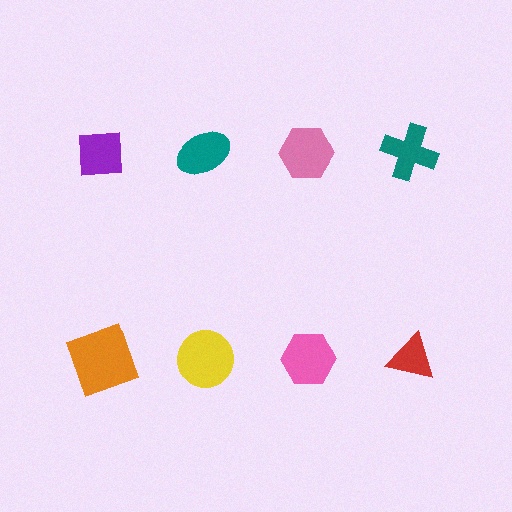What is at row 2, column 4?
A red triangle.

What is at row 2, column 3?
A pink hexagon.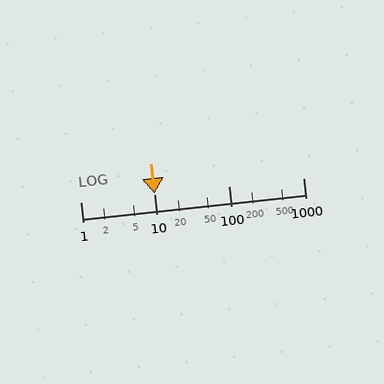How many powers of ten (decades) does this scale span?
The scale spans 3 decades, from 1 to 1000.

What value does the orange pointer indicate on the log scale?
The pointer indicates approximately 10.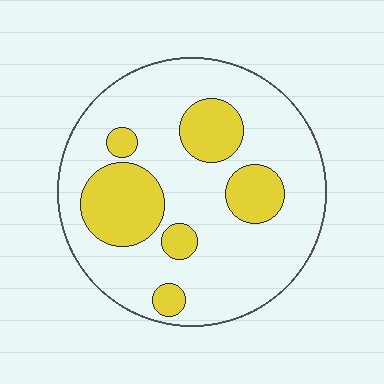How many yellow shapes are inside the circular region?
6.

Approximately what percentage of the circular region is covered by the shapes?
Approximately 25%.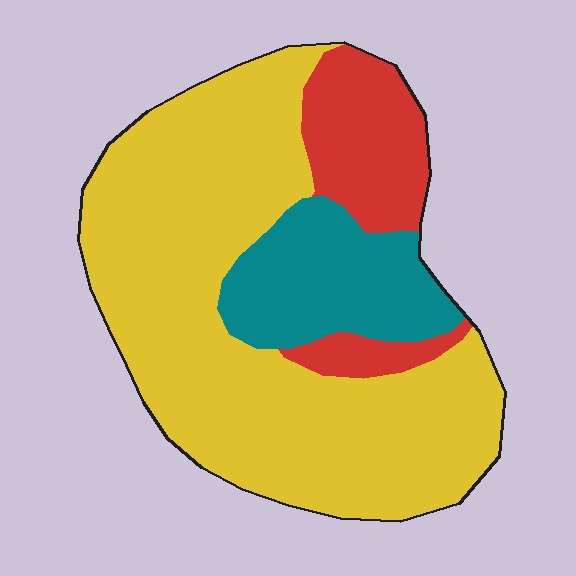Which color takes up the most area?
Yellow, at roughly 65%.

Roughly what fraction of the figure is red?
Red takes up about one sixth (1/6) of the figure.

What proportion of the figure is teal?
Teal covers roughly 15% of the figure.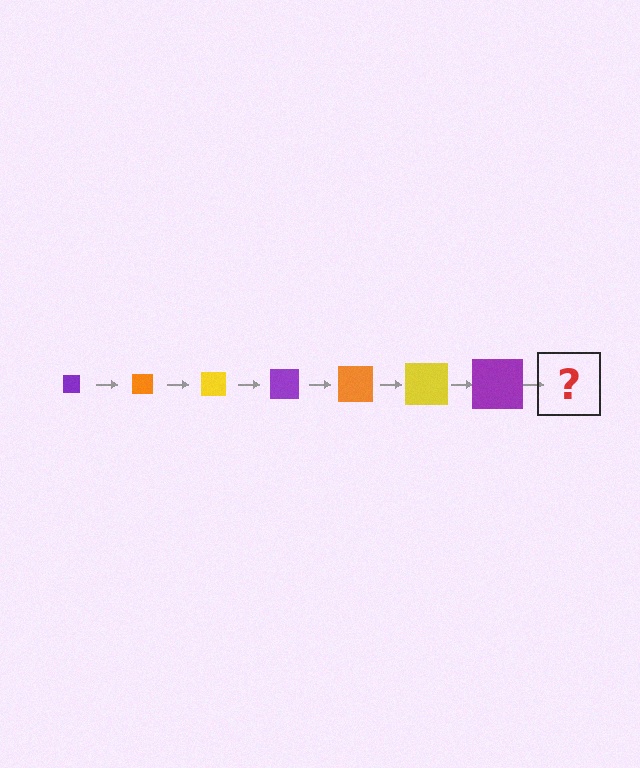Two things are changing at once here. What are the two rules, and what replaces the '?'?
The two rules are that the square grows larger each step and the color cycles through purple, orange, and yellow. The '?' should be an orange square, larger than the previous one.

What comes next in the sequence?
The next element should be an orange square, larger than the previous one.